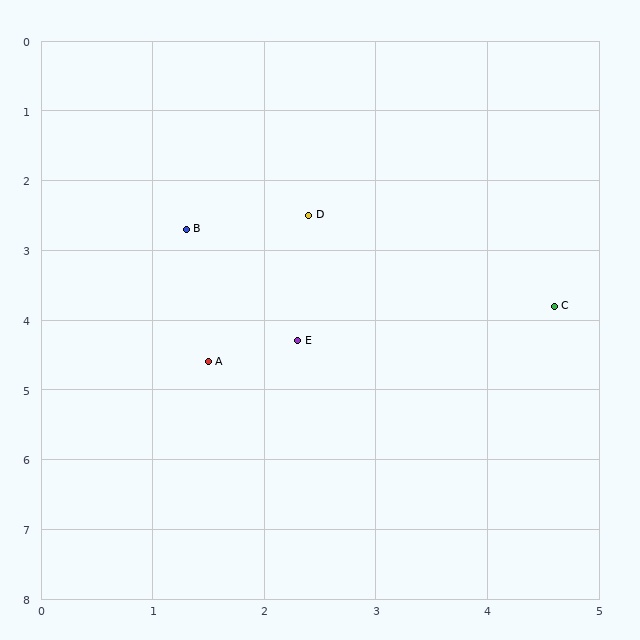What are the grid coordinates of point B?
Point B is at approximately (1.3, 2.7).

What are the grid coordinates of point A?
Point A is at approximately (1.5, 4.6).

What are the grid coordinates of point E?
Point E is at approximately (2.3, 4.3).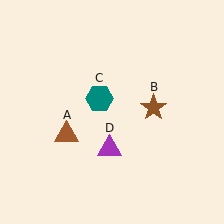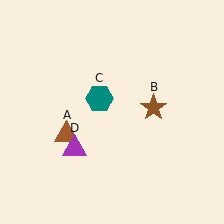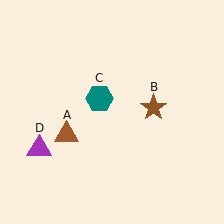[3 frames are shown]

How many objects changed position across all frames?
1 object changed position: purple triangle (object D).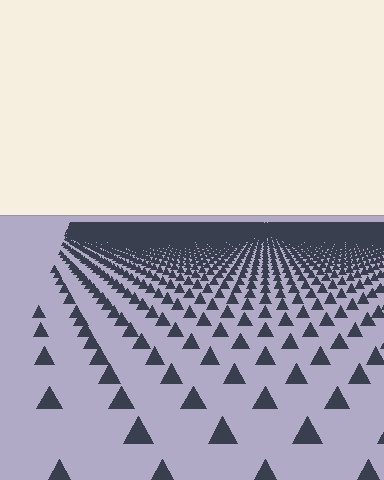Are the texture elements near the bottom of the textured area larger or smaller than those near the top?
Larger. Near the bottom, elements are closer to the viewer and appear at a bigger on-screen size.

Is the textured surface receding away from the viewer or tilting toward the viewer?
The surface is receding away from the viewer. Texture elements get smaller and denser toward the top.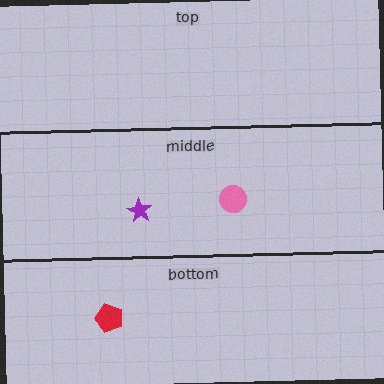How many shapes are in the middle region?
2.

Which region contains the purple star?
The middle region.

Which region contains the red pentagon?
The bottom region.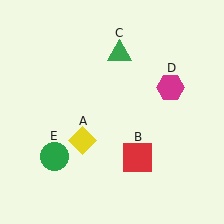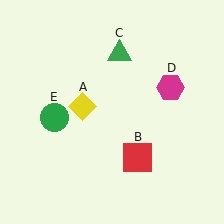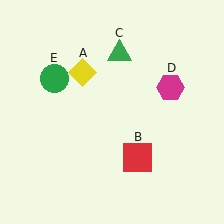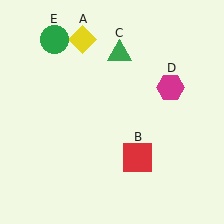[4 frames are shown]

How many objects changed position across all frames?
2 objects changed position: yellow diamond (object A), green circle (object E).